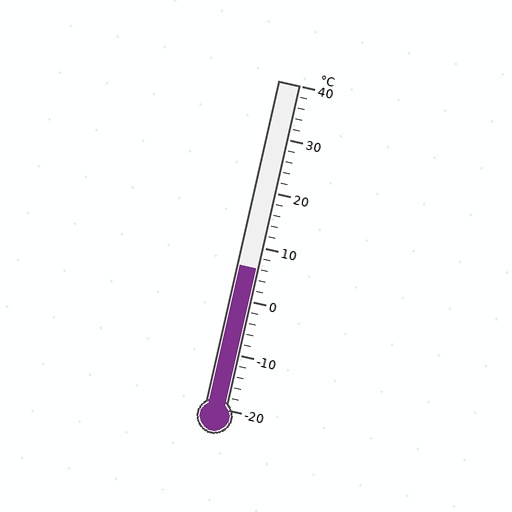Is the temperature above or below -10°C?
The temperature is above -10°C.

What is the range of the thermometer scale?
The thermometer scale ranges from -20°C to 40°C.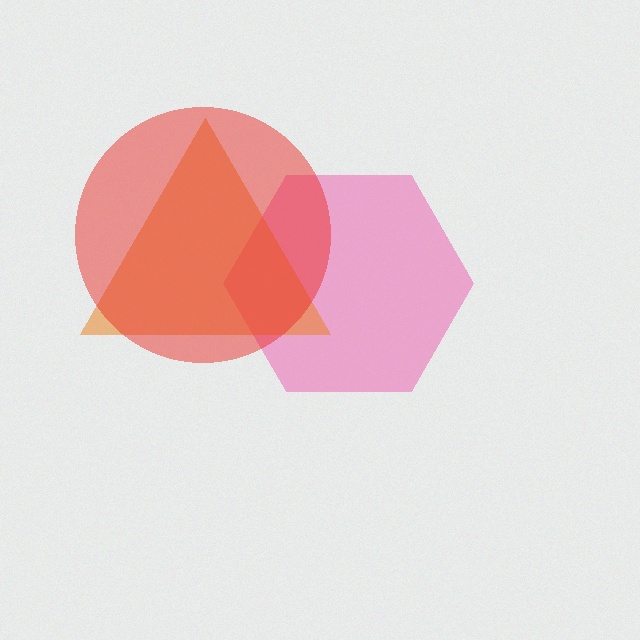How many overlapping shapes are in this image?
There are 3 overlapping shapes in the image.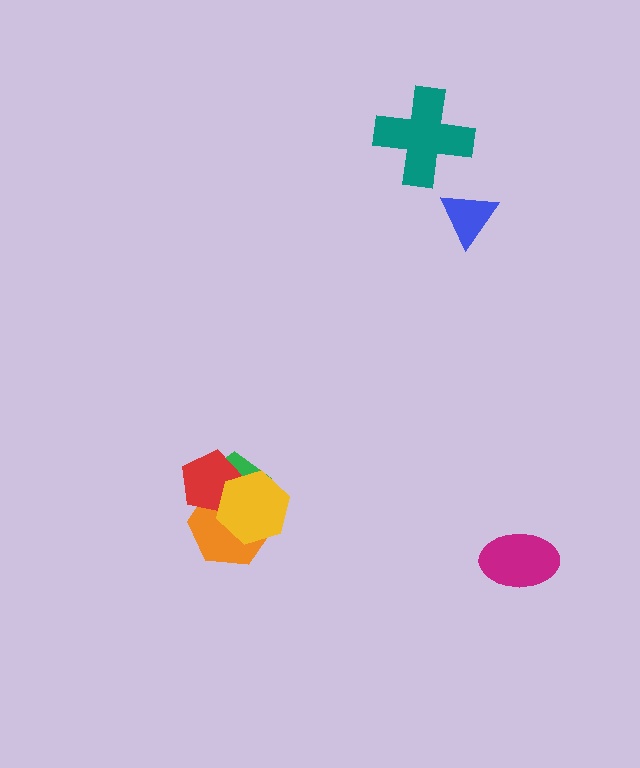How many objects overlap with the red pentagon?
3 objects overlap with the red pentagon.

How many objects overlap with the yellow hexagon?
3 objects overlap with the yellow hexagon.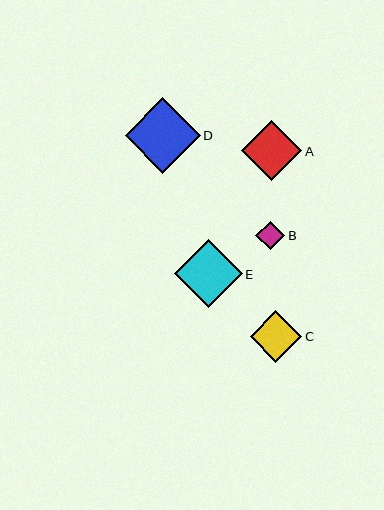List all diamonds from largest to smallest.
From largest to smallest: D, E, A, C, B.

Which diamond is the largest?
Diamond D is the largest with a size of approximately 75 pixels.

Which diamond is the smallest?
Diamond B is the smallest with a size of approximately 29 pixels.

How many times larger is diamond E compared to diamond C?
Diamond E is approximately 1.3 times the size of diamond C.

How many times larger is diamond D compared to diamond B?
Diamond D is approximately 2.6 times the size of diamond B.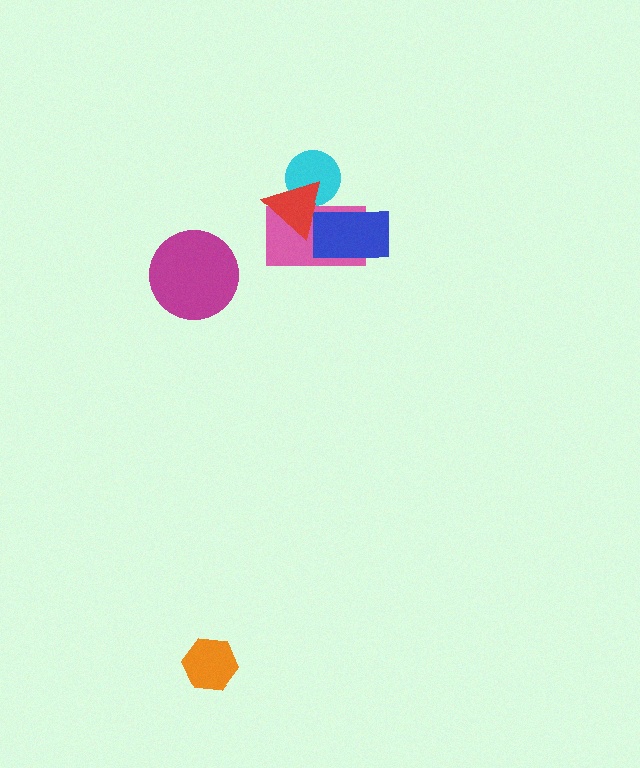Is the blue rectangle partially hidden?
Yes, it is partially covered by another shape.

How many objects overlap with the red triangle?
3 objects overlap with the red triangle.